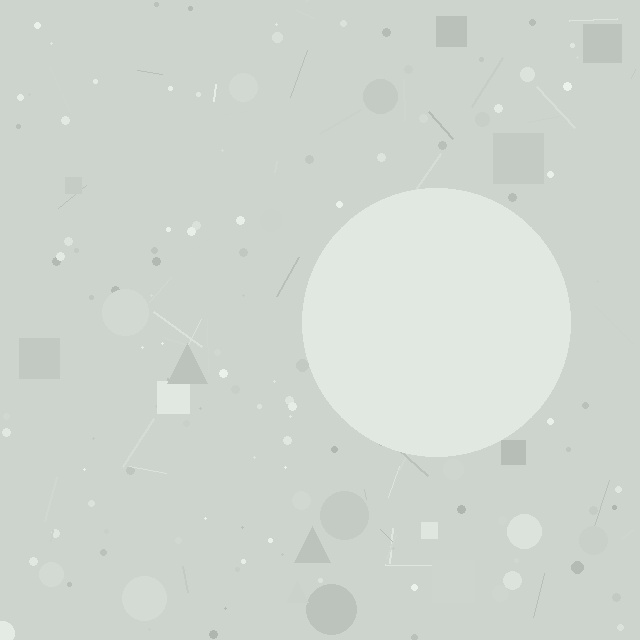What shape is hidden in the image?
A circle is hidden in the image.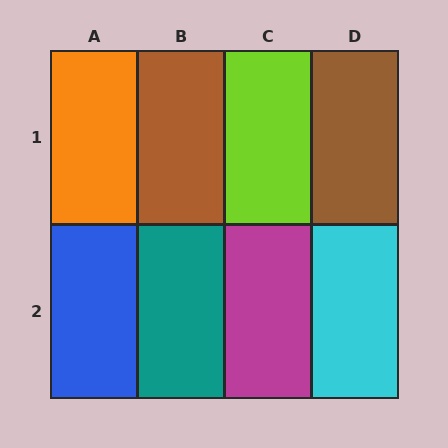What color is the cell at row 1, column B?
Brown.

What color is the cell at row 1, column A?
Orange.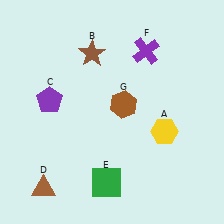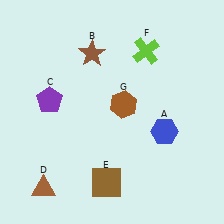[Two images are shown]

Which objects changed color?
A changed from yellow to blue. E changed from green to brown. F changed from purple to lime.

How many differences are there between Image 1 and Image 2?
There are 3 differences between the two images.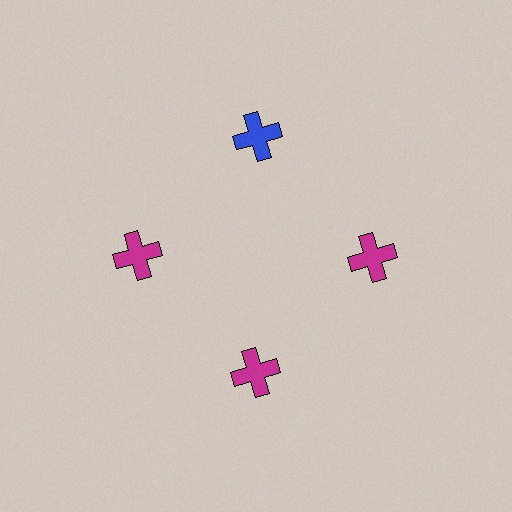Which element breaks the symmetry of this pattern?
The blue cross at roughly the 12 o'clock position breaks the symmetry. All other shapes are magenta crosses.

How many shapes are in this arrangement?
There are 4 shapes arranged in a ring pattern.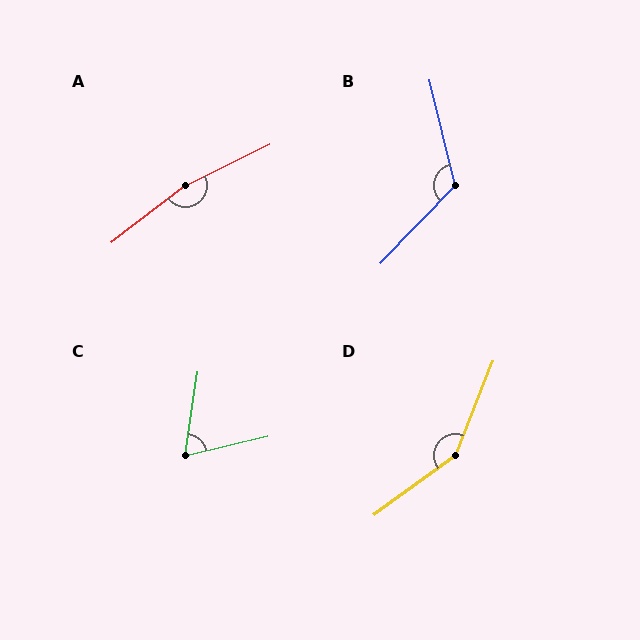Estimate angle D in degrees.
Approximately 148 degrees.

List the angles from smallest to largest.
C (68°), B (123°), D (148°), A (168°).